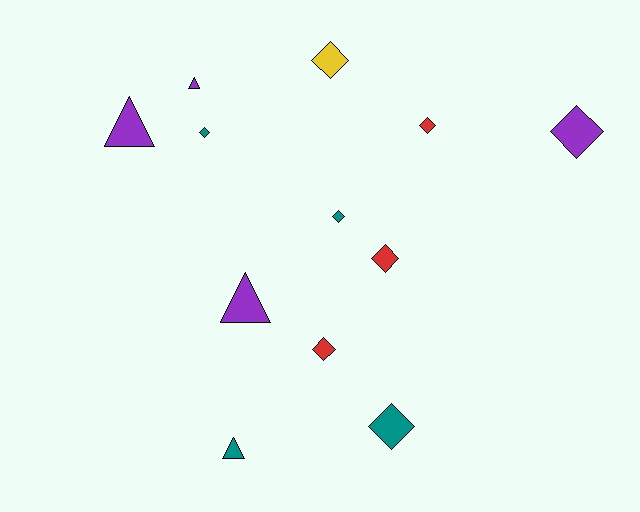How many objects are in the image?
There are 12 objects.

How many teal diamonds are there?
There are 3 teal diamonds.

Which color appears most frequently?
Teal, with 4 objects.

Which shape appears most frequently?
Diamond, with 8 objects.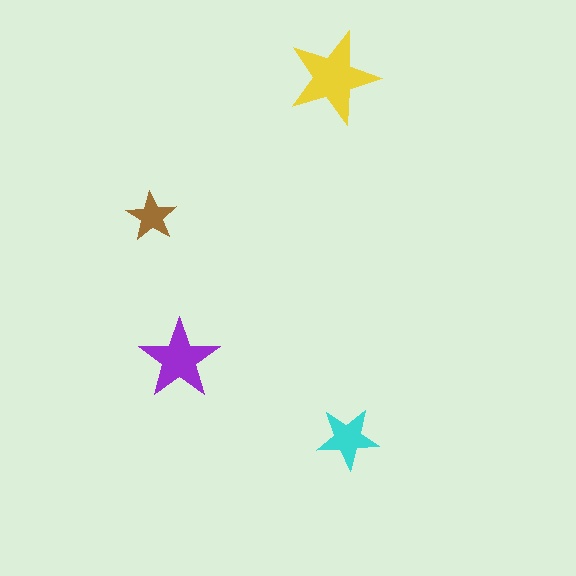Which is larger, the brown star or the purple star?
The purple one.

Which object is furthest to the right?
The cyan star is rightmost.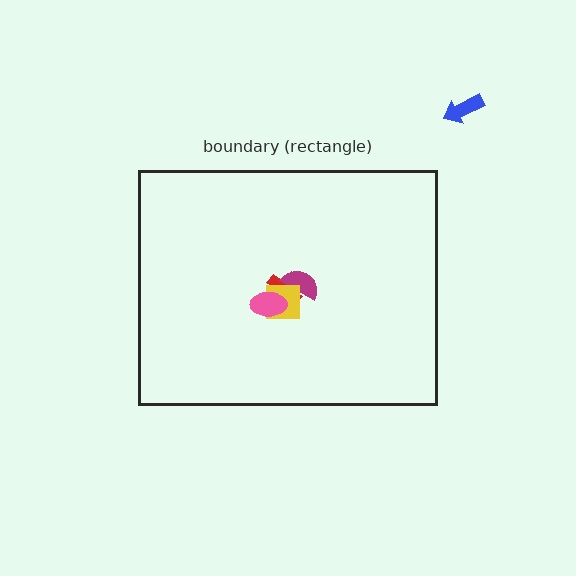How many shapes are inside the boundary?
4 inside, 1 outside.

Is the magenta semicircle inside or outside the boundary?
Inside.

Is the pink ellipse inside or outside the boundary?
Inside.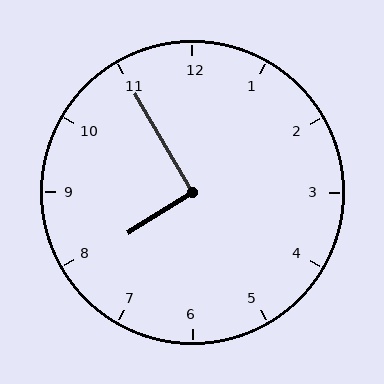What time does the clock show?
7:55.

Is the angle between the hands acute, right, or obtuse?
It is right.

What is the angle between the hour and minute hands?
Approximately 92 degrees.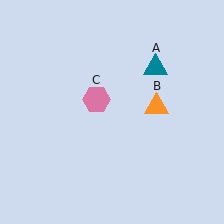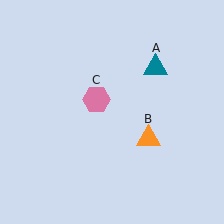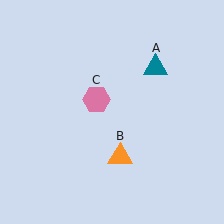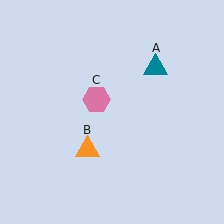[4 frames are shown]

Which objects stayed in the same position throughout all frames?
Teal triangle (object A) and pink hexagon (object C) remained stationary.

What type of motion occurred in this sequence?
The orange triangle (object B) rotated clockwise around the center of the scene.